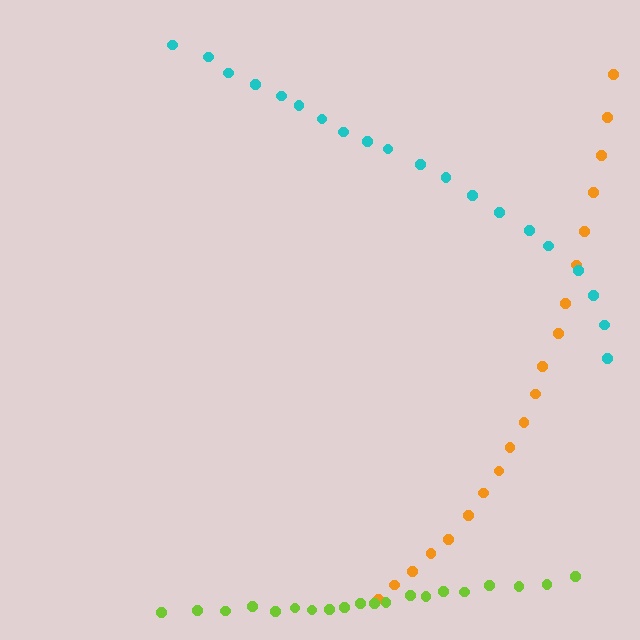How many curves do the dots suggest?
There are 3 distinct paths.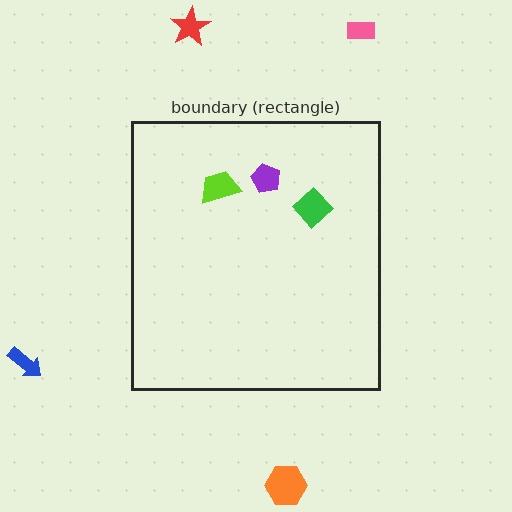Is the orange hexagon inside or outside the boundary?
Outside.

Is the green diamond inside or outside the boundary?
Inside.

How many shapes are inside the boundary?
3 inside, 4 outside.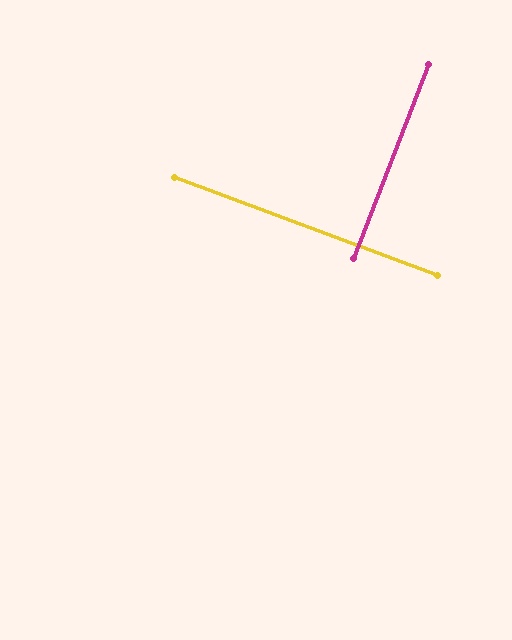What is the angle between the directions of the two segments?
Approximately 89 degrees.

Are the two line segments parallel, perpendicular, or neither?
Perpendicular — they meet at approximately 89°.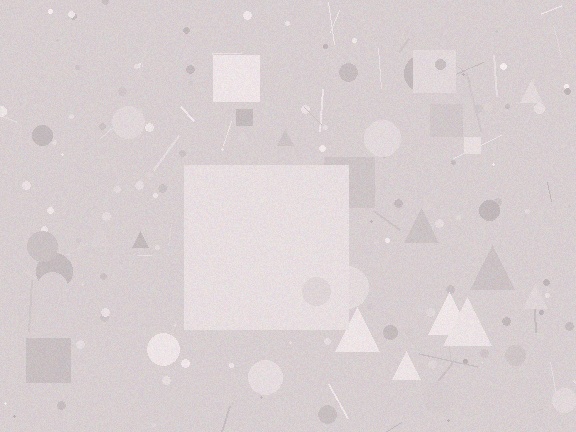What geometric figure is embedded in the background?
A square is embedded in the background.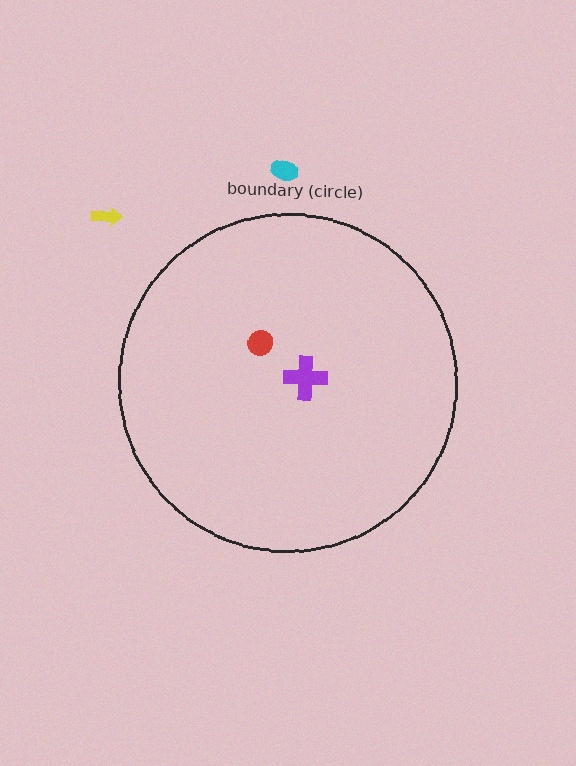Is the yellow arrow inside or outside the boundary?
Outside.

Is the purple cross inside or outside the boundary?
Inside.